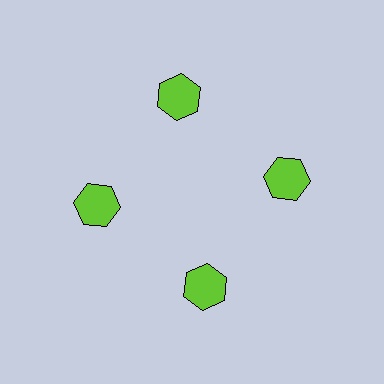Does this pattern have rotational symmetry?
Yes, this pattern has 4-fold rotational symmetry. It looks the same after rotating 90 degrees around the center.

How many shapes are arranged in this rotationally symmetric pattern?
There are 4 shapes, arranged in 4 groups of 1.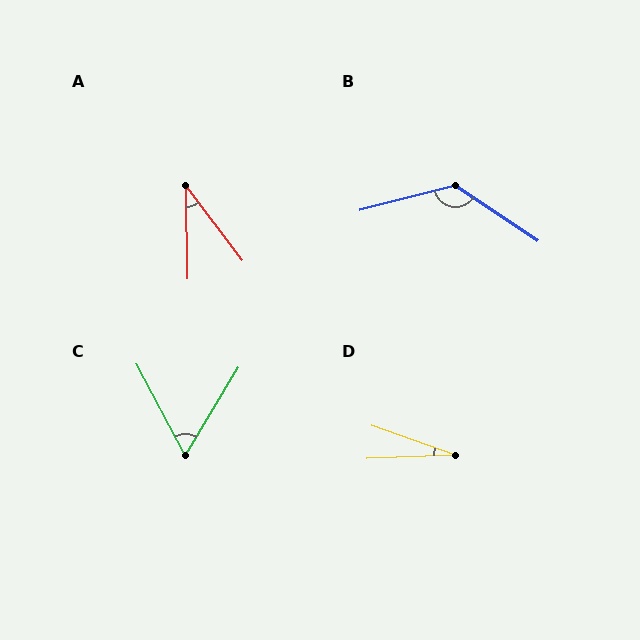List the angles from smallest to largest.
D (22°), A (36°), C (59°), B (132°).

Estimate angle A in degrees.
Approximately 36 degrees.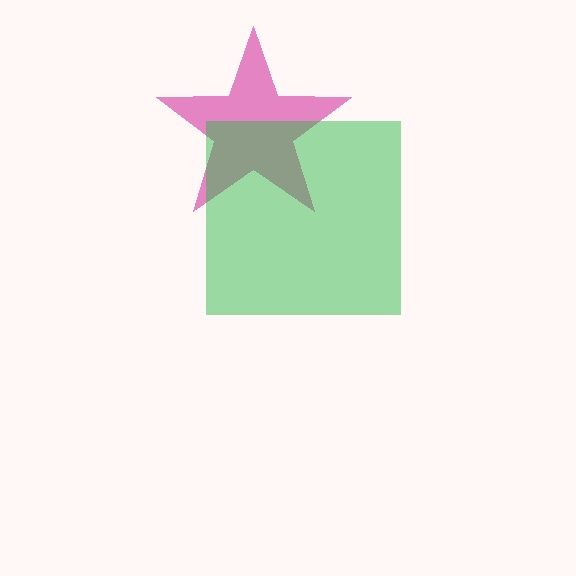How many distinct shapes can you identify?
There are 2 distinct shapes: a magenta star, a green square.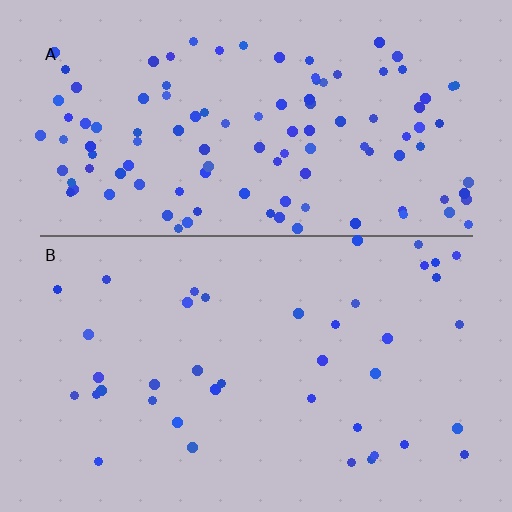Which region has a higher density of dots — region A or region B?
A (the top).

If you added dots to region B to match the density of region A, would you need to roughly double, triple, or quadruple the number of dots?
Approximately triple.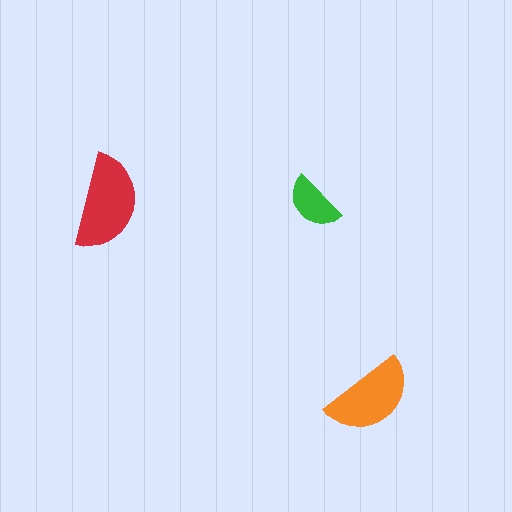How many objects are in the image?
There are 3 objects in the image.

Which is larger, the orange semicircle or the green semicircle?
The orange one.